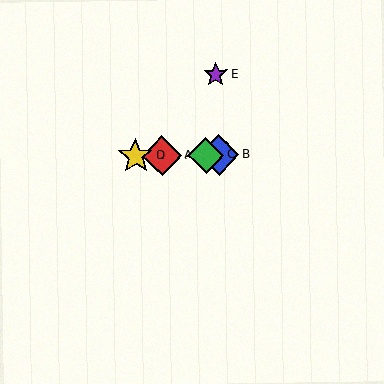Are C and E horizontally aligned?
No, C is at y≈155 and E is at y≈74.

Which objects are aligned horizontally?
Objects A, B, C, D are aligned horizontally.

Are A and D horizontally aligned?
Yes, both are at y≈156.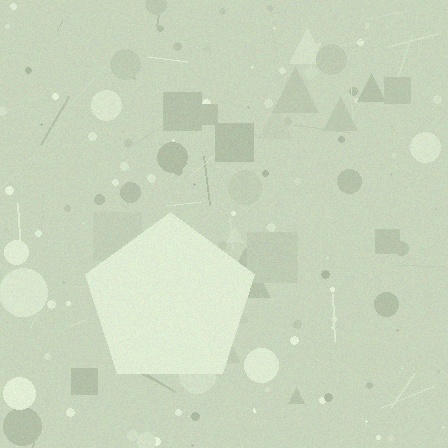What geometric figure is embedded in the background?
A pentagon is embedded in the background.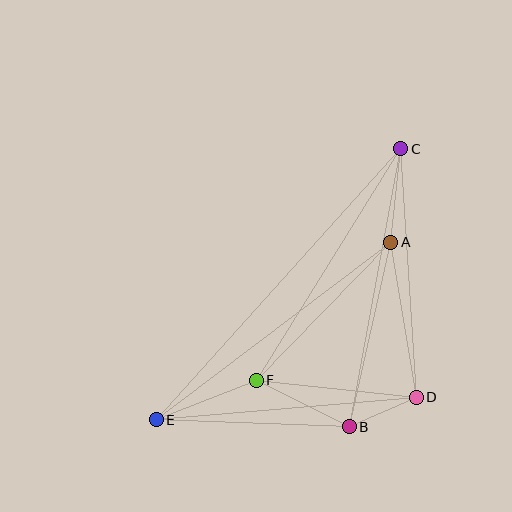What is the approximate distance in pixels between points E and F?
The distance between E and F is approximately 108 pixels.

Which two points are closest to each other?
Points B and D are closest to each other.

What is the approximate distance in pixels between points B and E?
The distance between B and E is approximately 193 pixels.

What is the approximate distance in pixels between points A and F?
The distance between A and F is approximately 193 pixels.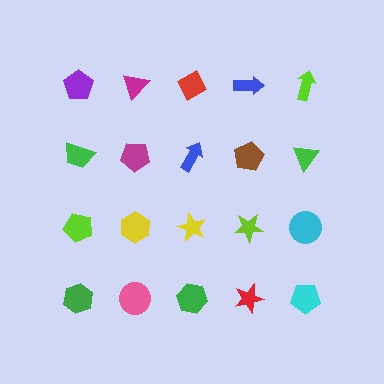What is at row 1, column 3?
A red diamond.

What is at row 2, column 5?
A green triangle.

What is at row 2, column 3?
A blue arrow.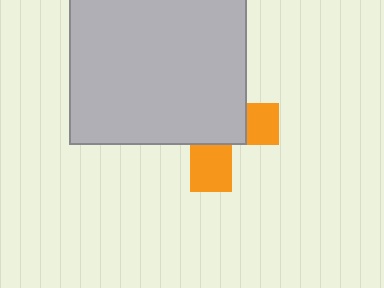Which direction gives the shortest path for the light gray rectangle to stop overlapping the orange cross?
Moving toward the upper-left gives the shortest separation.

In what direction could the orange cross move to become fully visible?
The orange cross could move toward the lower-right. That would shift it out from behind the light gray rectangle entirely.